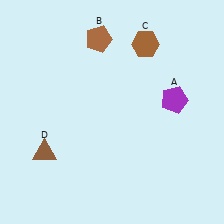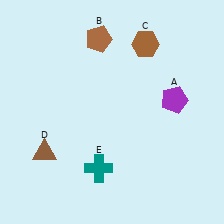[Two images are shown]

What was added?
A teal cross (E) was added in Image 2.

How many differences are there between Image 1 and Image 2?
There is 1 difference between the two images.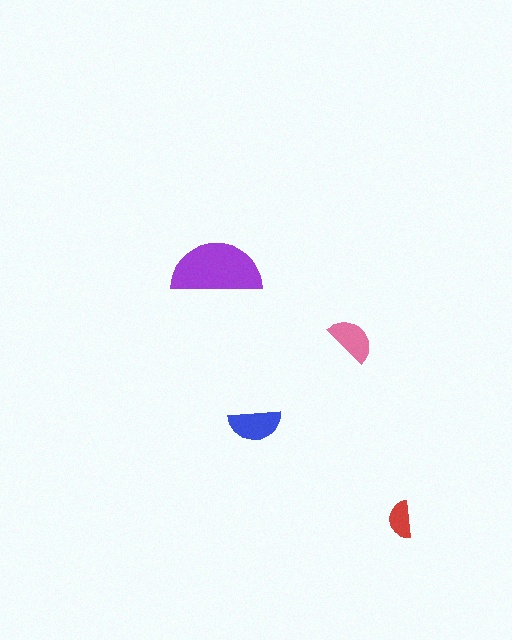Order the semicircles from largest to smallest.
the purple one, the blue one, the pink one, the red one.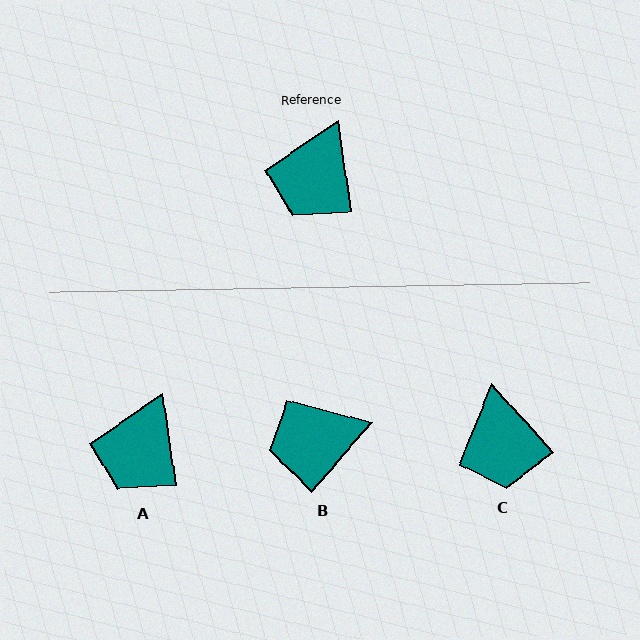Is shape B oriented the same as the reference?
No, it is off by about 50 degrees.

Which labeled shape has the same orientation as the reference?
A.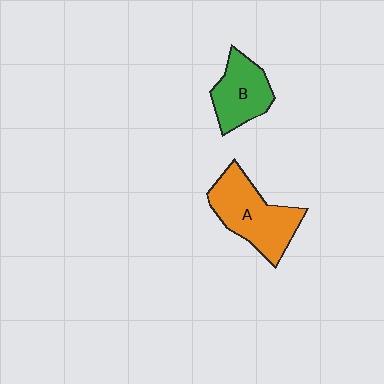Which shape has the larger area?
Shape A (orange).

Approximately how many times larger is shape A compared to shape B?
Approximately 1.4 times.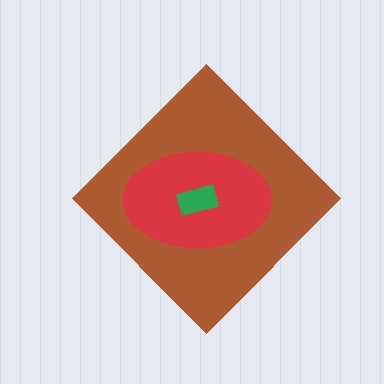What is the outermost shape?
The brown diamond.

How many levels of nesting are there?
3.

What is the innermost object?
The green rectangle.